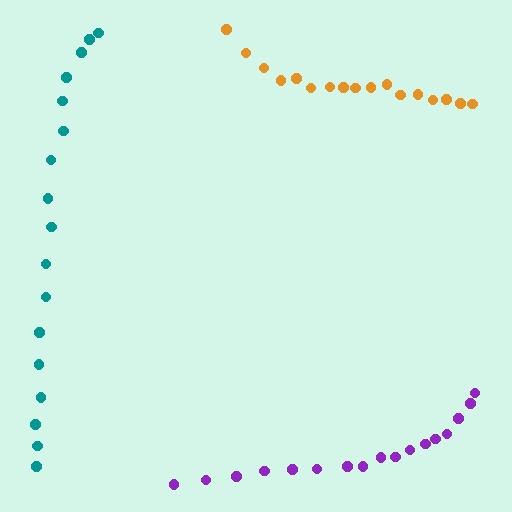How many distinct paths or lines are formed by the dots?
There are 3 distinct paths.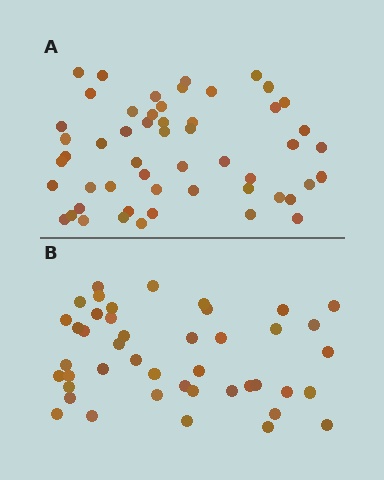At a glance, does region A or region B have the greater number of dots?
Region A (the top region) has more dots.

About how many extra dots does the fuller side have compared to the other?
Region A has roughly 8 or so more dots than region B.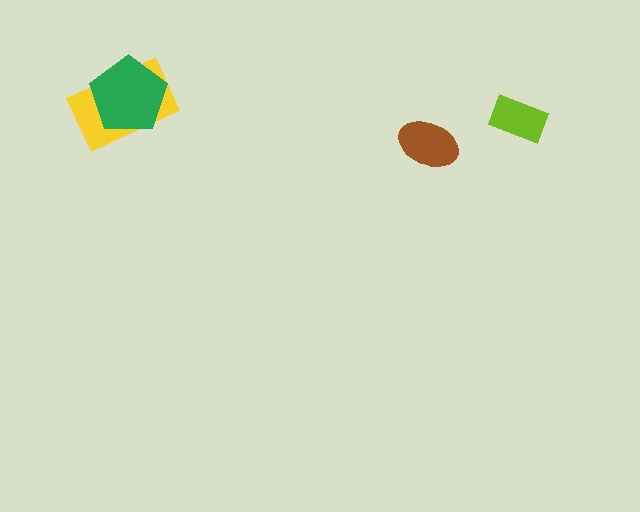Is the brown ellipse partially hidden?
No, no other shape covers it.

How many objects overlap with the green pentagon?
1 object overlaps with the green pentagon.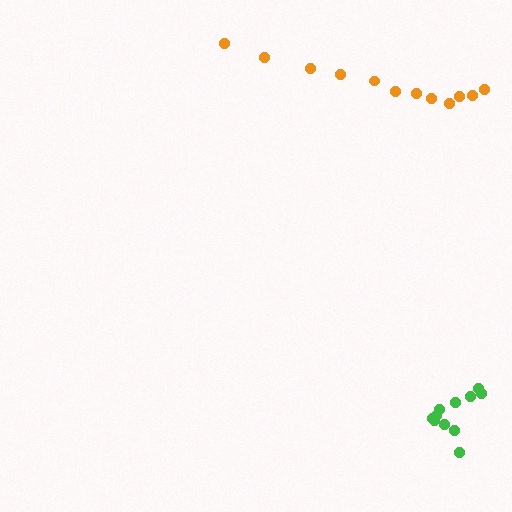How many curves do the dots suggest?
There are 2 distinct paths.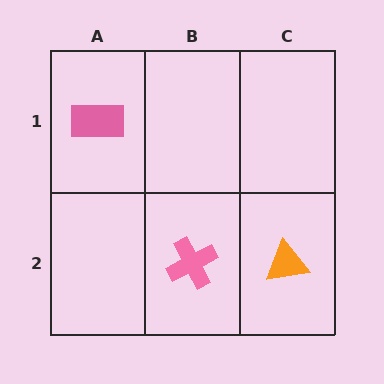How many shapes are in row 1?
1 shape.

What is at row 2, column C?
An orange triangle.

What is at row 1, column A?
A pink rectangle.